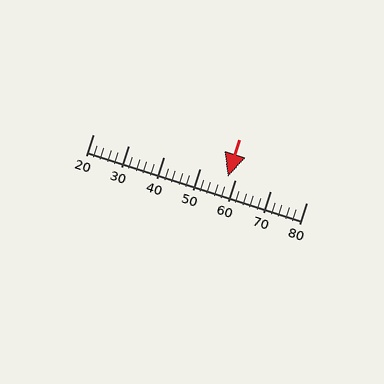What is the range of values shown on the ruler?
The ruler shows values from 20 to 80.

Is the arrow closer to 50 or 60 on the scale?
The arrow is closer to 60.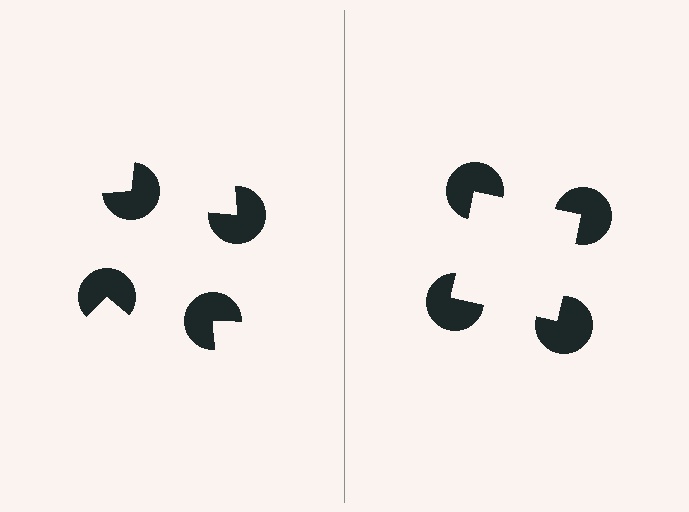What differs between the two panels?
The pac-man discs are positioned identically on both sides; only the wedge orientations differ. On the right they align to a square; on the left they are misaligned.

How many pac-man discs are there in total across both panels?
8 — 4 on each side.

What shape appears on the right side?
An illusory square.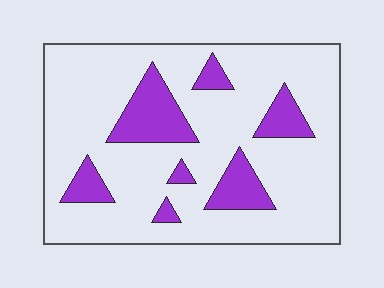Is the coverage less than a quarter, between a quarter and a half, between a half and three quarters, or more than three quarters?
Less than a quarter.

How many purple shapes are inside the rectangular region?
7.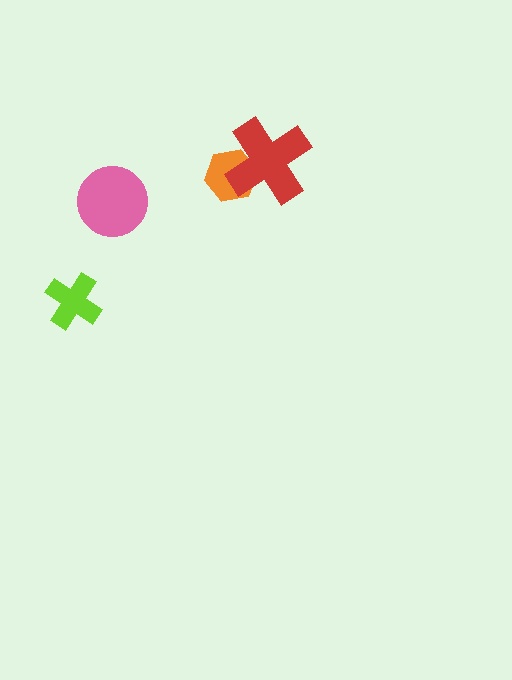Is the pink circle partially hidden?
No, no other shape covers it.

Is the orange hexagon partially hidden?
Yes, it is partially covered by another shape.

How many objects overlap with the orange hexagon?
1 object overlaps with the orange hexagon.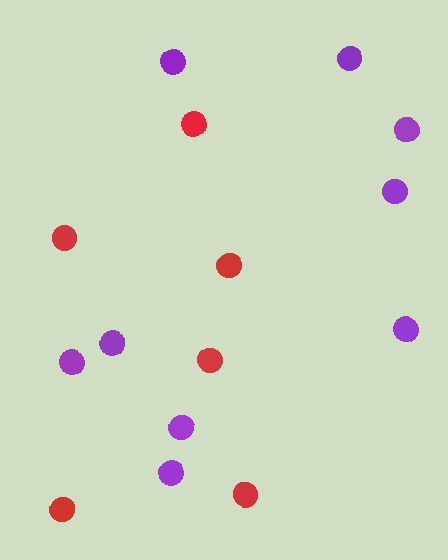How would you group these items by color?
There are 2 groups: one group of red circles (6) and one group of purple circles (9).